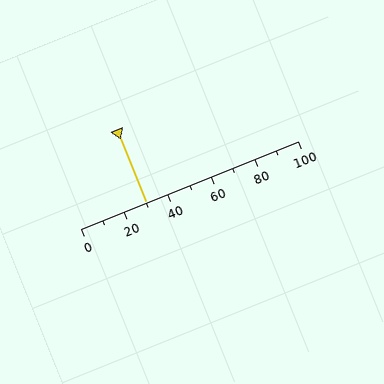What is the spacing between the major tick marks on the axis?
The major ticks are spaced 20 apart.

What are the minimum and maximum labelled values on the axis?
The axis runs from 0 to 100.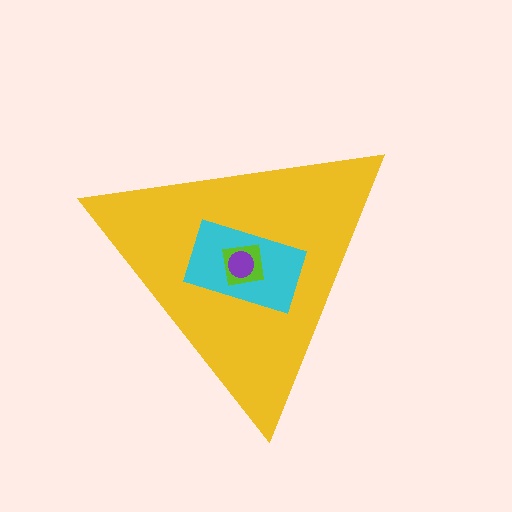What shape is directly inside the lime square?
The purple circle.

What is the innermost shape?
The purple circle.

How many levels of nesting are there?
4.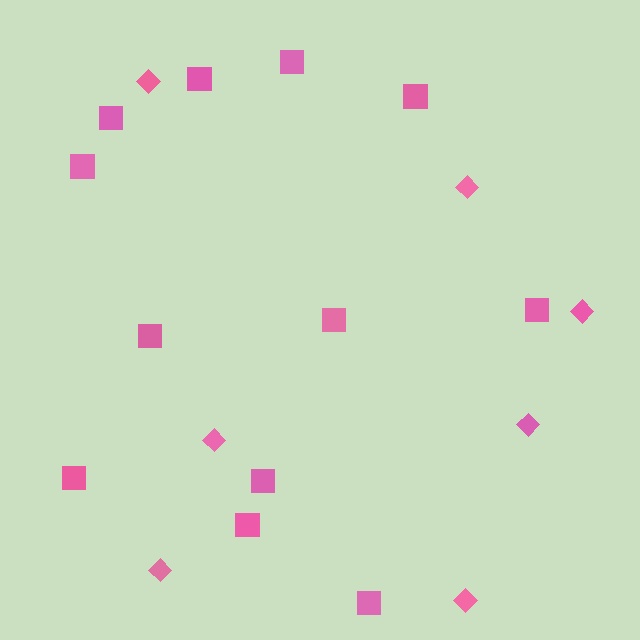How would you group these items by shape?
There are 2 groups: one group of diamonds (7) and one group of squares (12).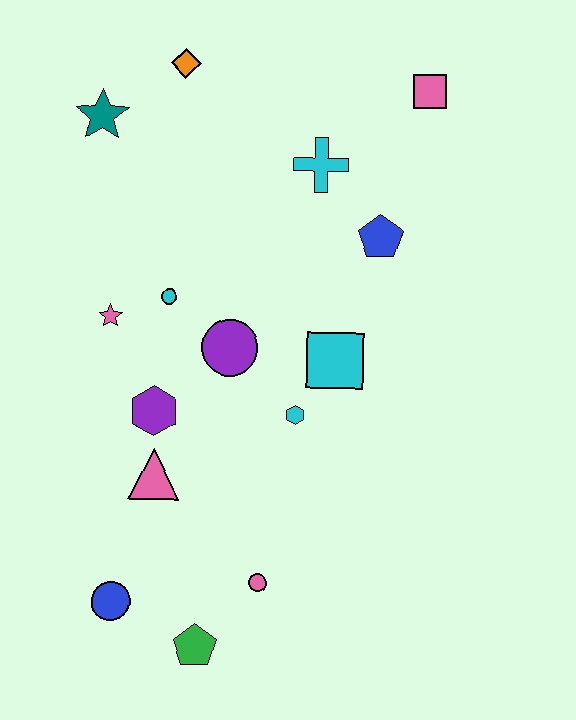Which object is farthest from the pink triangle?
The pink square is farthest from the pink triangle.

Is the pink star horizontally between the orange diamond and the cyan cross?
No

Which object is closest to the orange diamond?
The teal star is closest to the orange diamond.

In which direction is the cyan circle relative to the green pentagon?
The cyan circle is above the green pentagon.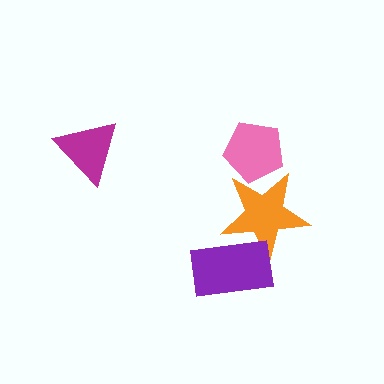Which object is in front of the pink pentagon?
The orange star is in front of the pink pentagon.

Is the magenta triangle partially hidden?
No, no other shape covers it.